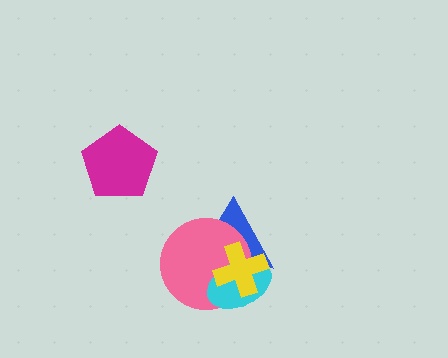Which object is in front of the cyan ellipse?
The yellow cross is in front of the cyan ellipse.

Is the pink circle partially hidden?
Yes, it is partially covered by another shape.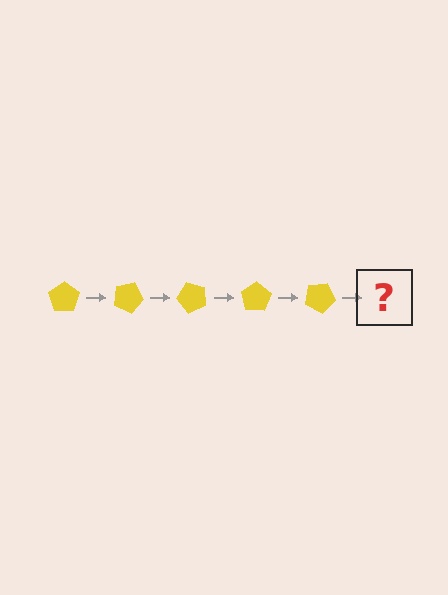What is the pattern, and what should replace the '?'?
The pattern is that the pentagon rotates 25 degrees each step. The '?' should be a yellow pentagon rotated 125 degrees.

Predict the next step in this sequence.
The next step is a yellow pentagon rotated 125 degrees.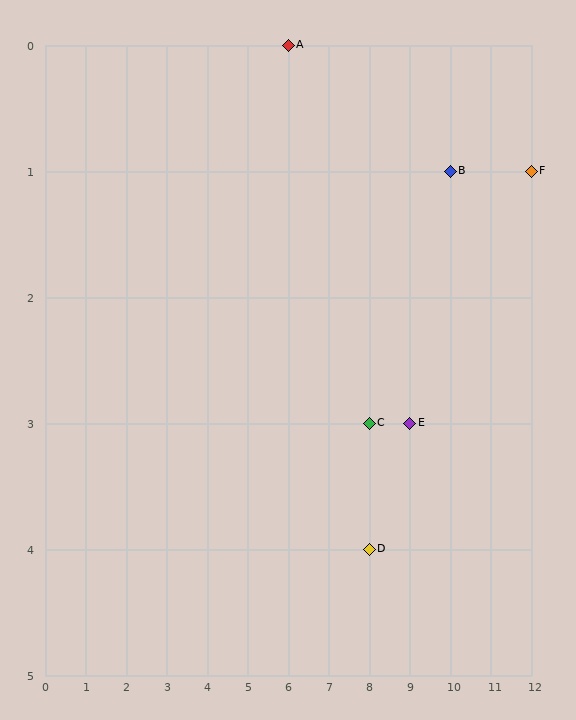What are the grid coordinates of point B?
Point B is at grid coordinates (10, 1).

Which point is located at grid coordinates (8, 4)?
Point D is at (8, 4).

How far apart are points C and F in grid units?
Points C and F are 4 columns and 2 rows apart (about 4.5 grid units diagonally).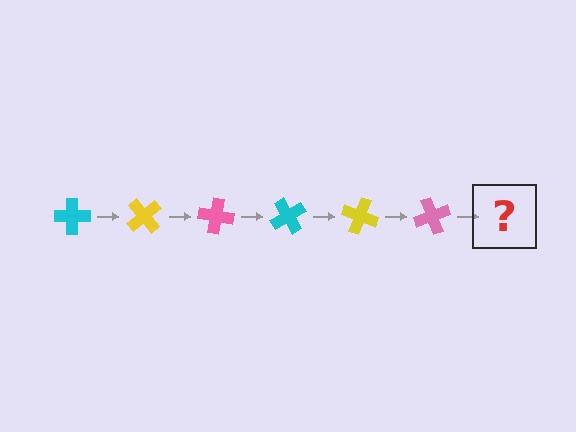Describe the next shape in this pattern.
It should be a cyan cross, rotated 300 degrees from the start.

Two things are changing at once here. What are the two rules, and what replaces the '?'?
The two rules are that it rotates 50 degrees each step and the color cycles through cyan, yellow, and pink. The '?' should be a cyan cross, rotated 300 degrees from the start.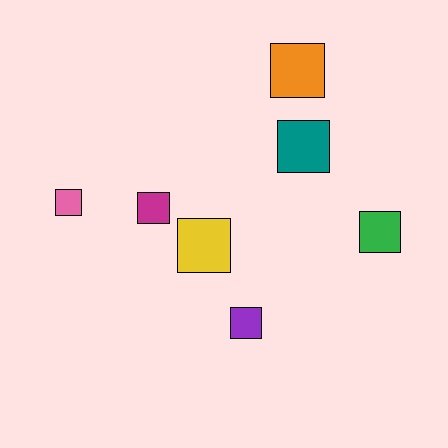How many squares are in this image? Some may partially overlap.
There are 7 squares.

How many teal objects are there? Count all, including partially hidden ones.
There is 1 teal object.